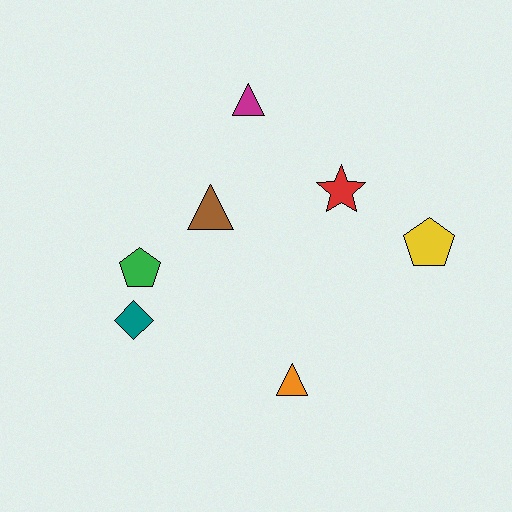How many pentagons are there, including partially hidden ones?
There are 2 pentagons.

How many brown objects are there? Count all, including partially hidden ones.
There is 1 brown object.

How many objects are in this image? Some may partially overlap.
There are 7 objects.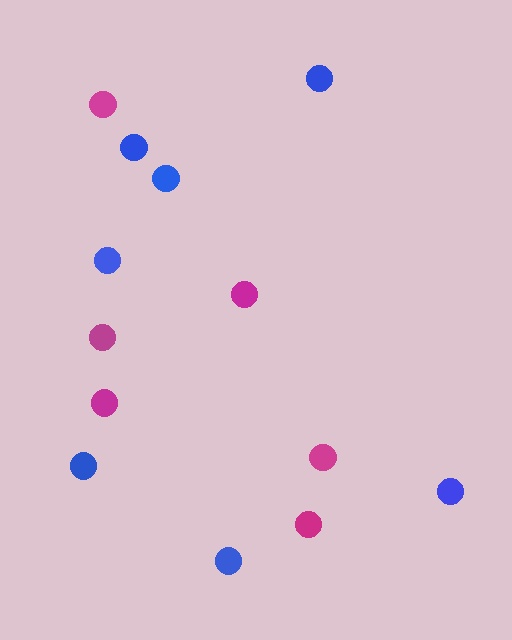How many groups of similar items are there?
There are 2 groups: one group of magenta circles (6) and one group of blue circles (7).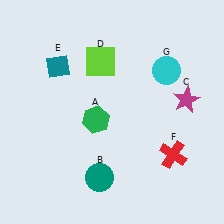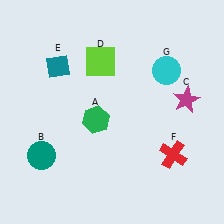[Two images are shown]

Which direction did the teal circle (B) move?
The teal circle (B) moved left.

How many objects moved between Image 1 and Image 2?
1 object moved between the two images.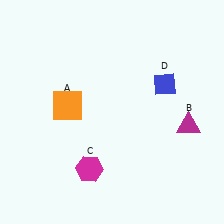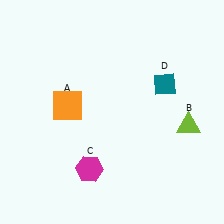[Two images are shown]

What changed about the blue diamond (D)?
In Image 1, D is blue. In Image 2, it changed to teal.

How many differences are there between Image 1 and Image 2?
There are 2 differences between the two images.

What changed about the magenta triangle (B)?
In Image 1, B is magenta. In Image 2, it changed to lime.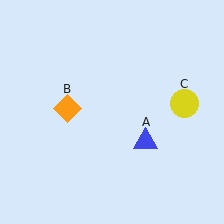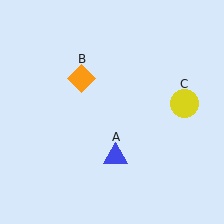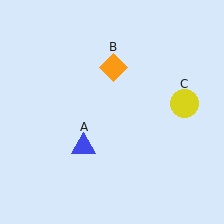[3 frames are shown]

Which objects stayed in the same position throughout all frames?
Yellow circle (object C) remained stationary.